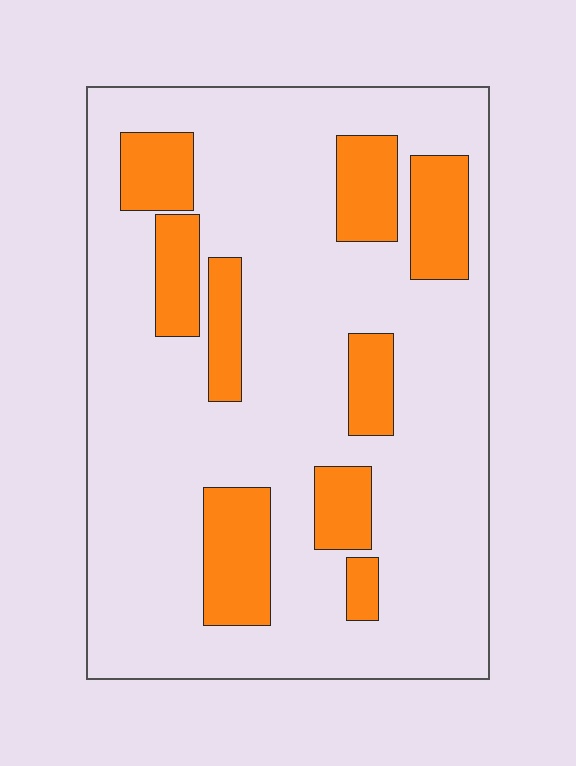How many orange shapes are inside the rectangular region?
9.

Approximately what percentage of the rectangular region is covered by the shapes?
Approximately 20%.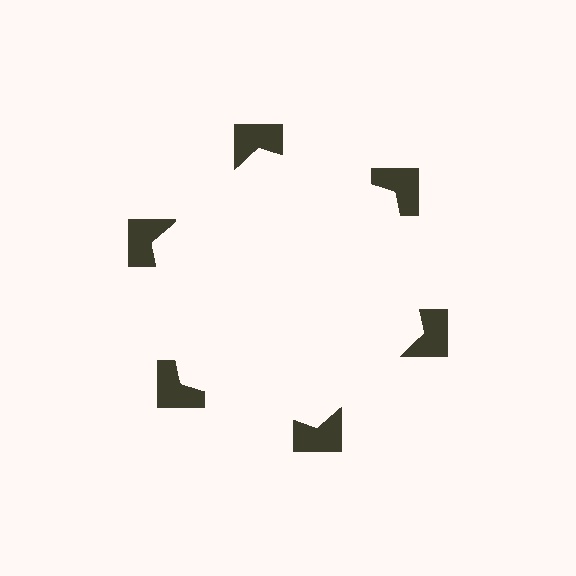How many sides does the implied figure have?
6 sides.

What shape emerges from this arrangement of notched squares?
An illusory hexagon — its edges are inferred from the aligned wedge cuts in the notched squares, not physically drawn.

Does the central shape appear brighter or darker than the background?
It typically appears slightly brighter than the background, even though no actual brightness change is drawn.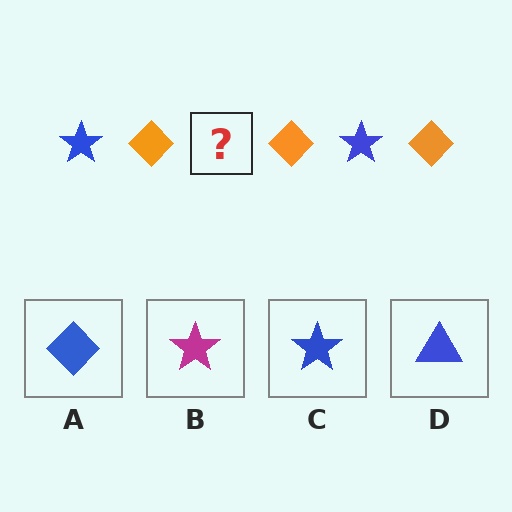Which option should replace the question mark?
Option C.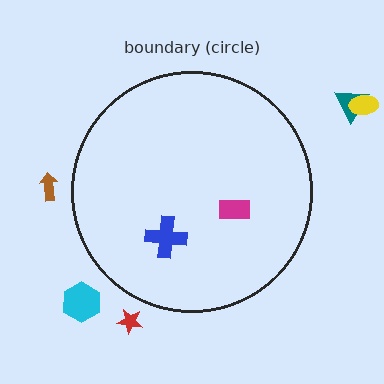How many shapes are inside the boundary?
2 inside, 5 outside.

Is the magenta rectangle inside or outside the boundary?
Inside.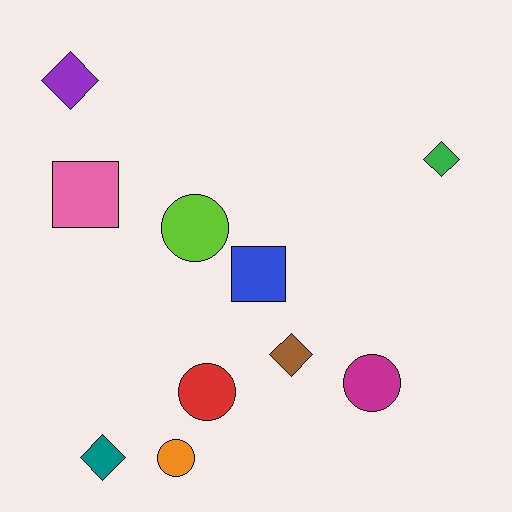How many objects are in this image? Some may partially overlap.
There are 10 objects.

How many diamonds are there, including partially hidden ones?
There are 4 diamonds.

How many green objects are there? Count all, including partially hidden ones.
There is 1 green object.